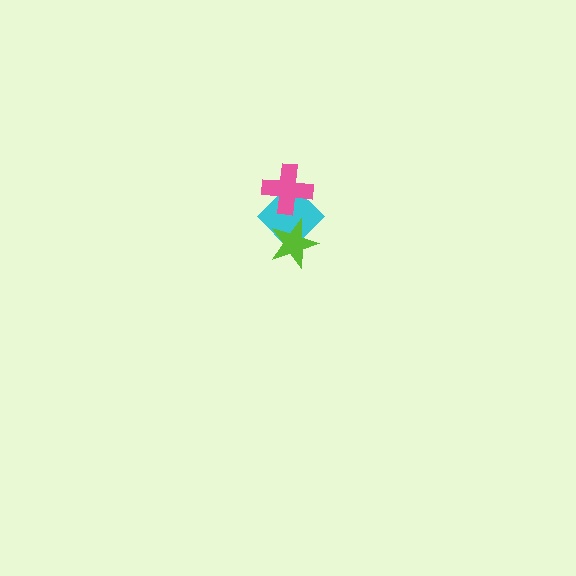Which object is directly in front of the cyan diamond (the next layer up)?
The pink cross is directly in front of the cyan diamond.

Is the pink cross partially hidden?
No, no other shape covers it.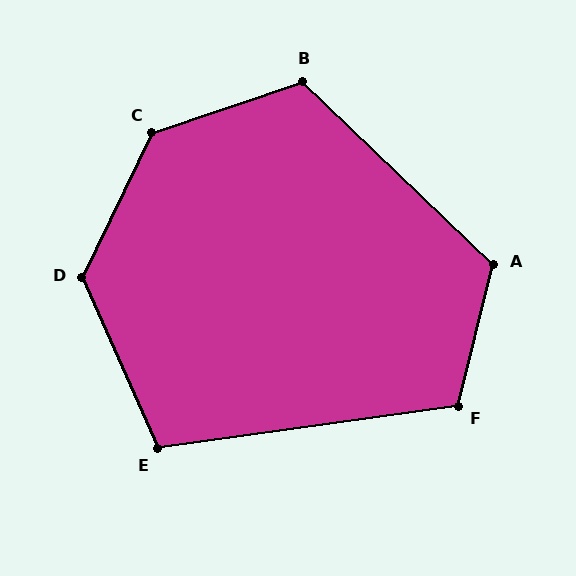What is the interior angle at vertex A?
Approximately 120 degrees (obtuse).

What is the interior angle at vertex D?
Approximately 130 degrees (obtuse).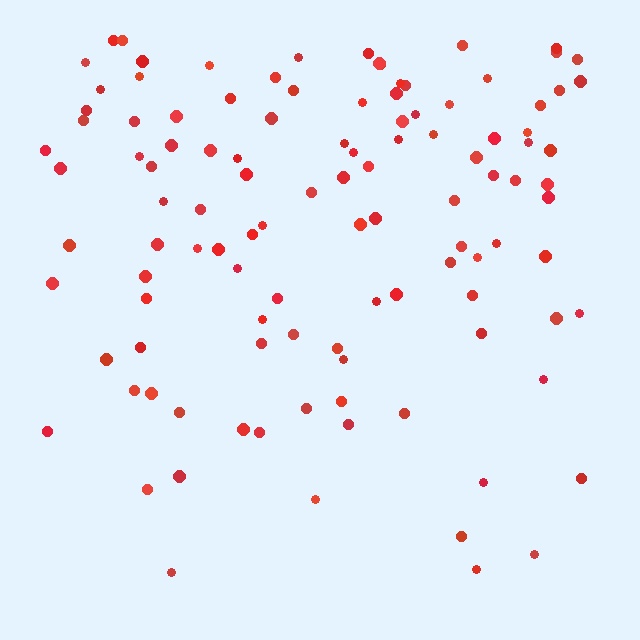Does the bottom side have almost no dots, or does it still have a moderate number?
Still a moderate number, just noticeably fewer than the top.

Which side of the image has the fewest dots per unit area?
The bottom.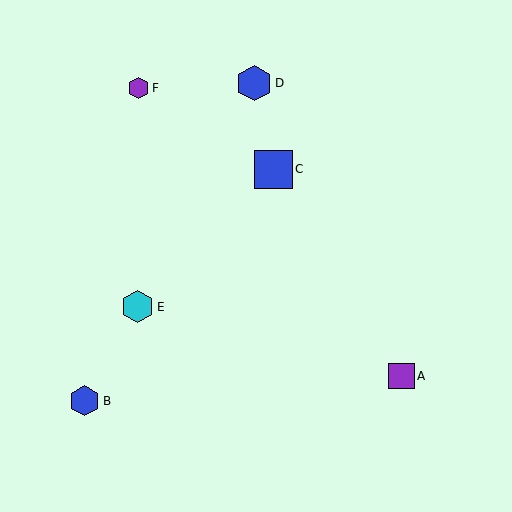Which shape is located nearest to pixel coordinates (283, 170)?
The blue square (labeled C) at (273, 169) is nearest to that location.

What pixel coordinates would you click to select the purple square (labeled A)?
Click at (401, 376) to select the purple square A.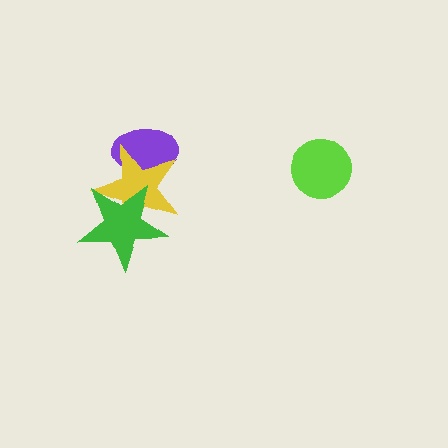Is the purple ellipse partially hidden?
Yes, it is partially covered by another shape.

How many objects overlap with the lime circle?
0 objects overlap with the lime circle.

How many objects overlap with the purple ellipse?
1 object overlaps with the purple ellipse.